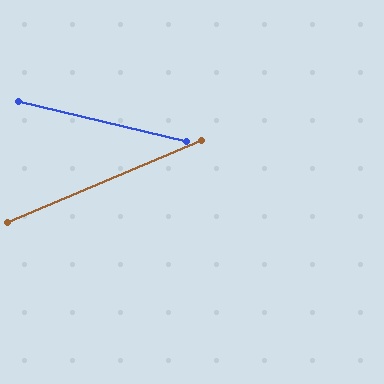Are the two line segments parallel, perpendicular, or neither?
Neither parallel nor perpendicular — they differ by about 36°.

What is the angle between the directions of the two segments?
Approximately 36 degrees.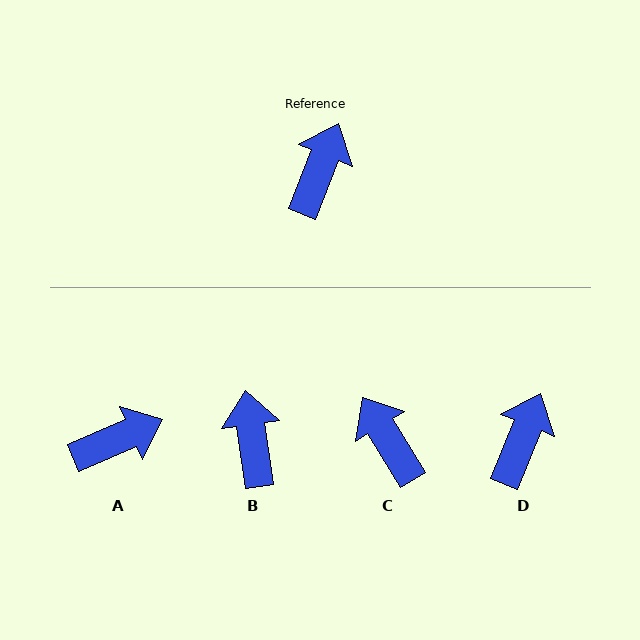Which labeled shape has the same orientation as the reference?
D.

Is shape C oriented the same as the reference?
No, it is off by about 53 degrees.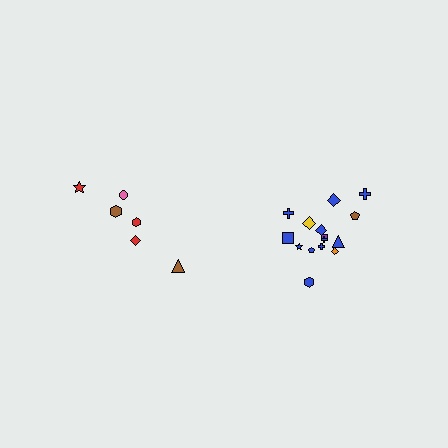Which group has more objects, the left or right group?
The right group.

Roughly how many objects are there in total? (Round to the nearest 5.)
Roughly 20 objects in total.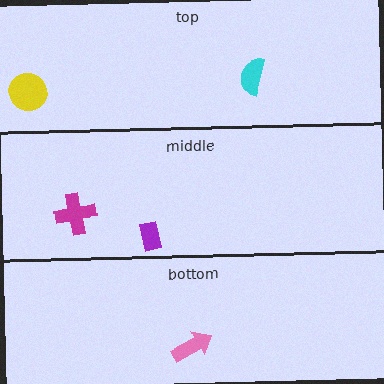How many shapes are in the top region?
2.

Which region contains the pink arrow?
The bottom region.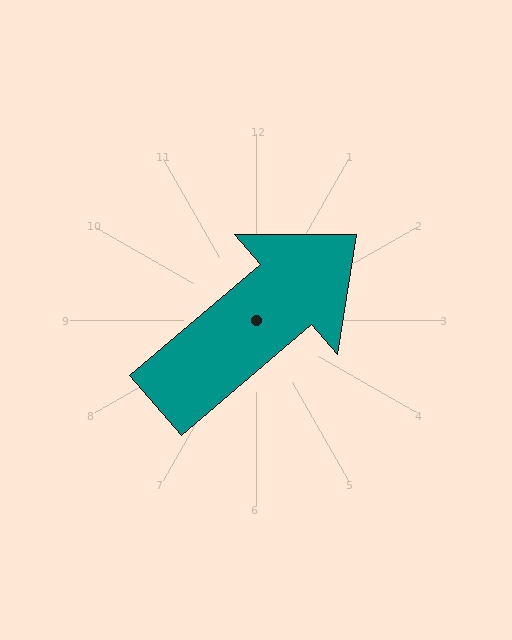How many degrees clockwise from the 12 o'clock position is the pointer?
Approximately 50 degrees.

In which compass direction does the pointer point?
Northeast.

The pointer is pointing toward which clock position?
Roughly 2 o'clock.